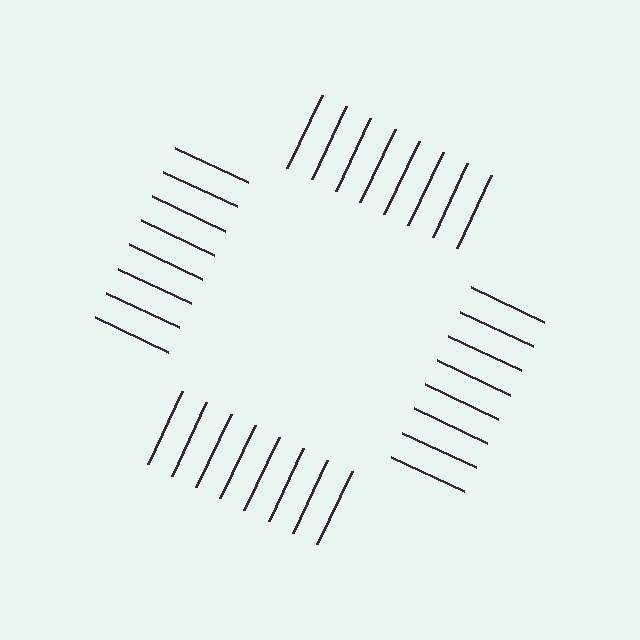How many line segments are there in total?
32 — 8 along each of the 4 edges.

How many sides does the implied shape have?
4 sides — the line-ends trace a square.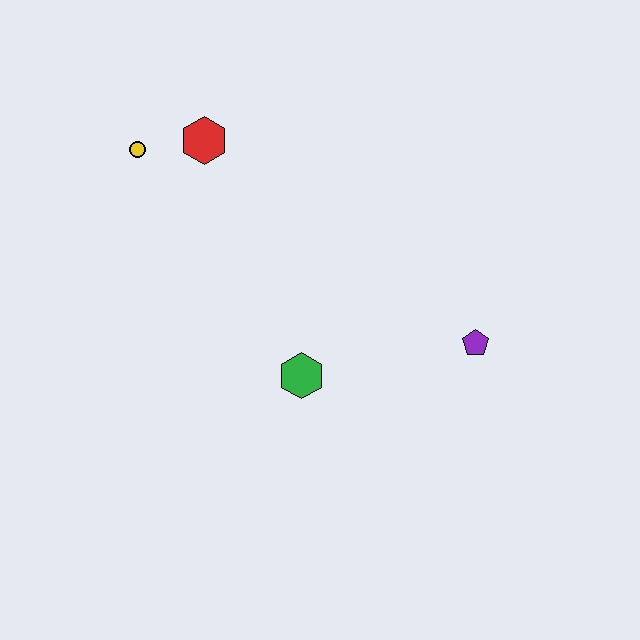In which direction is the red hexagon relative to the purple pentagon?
The red hexagon is to the left of the purple pentagon.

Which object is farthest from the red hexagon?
The purple pentagon is farthest from the red hexagon.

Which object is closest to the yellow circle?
The red hexagon is closest to the yellow circle.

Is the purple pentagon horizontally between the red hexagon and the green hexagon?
No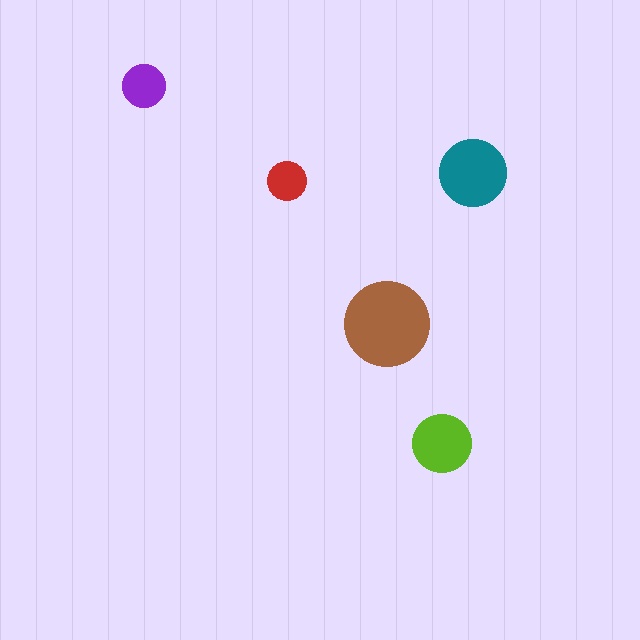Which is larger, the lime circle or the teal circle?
The teal one.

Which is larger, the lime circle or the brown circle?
The brown one.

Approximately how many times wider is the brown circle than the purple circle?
About 2 times wider.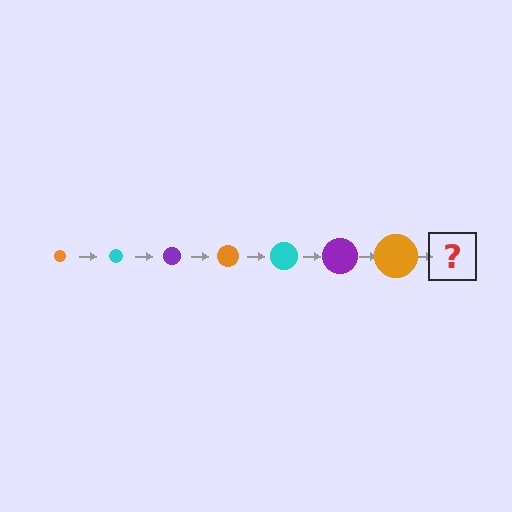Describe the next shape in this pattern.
It should be a cyan circle, larger than the previous one.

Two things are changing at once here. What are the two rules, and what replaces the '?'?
The two rules are that the circle grows larger each step and the color cycles through orange, cyan, and purple. The '?' should be a cyan circle, larger than the previous one.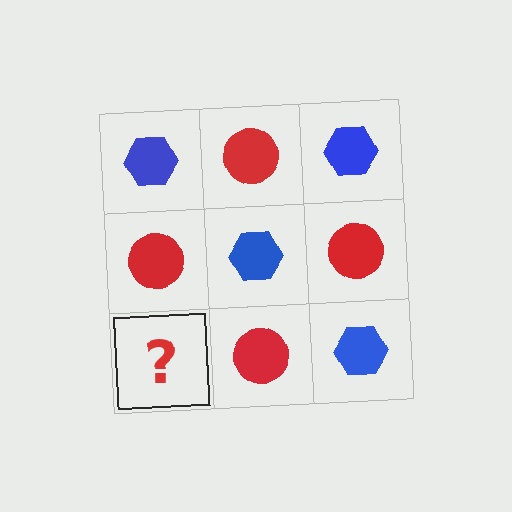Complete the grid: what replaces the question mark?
The question mark should be replaced with a blue hexagon.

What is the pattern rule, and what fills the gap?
The rule is that it alternates blue hexagon and red circle in a checkerboard pattern. The gap should be filled with a blue hexagon.